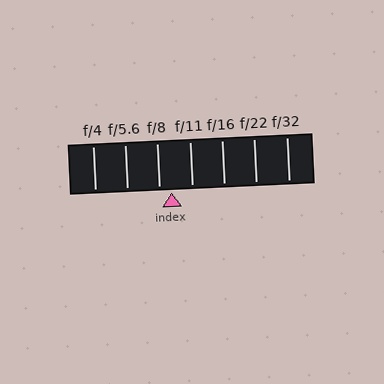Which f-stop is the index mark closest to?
The index mark is closest to f/8.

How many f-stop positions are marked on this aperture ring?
There are 7 f-stop positions marked.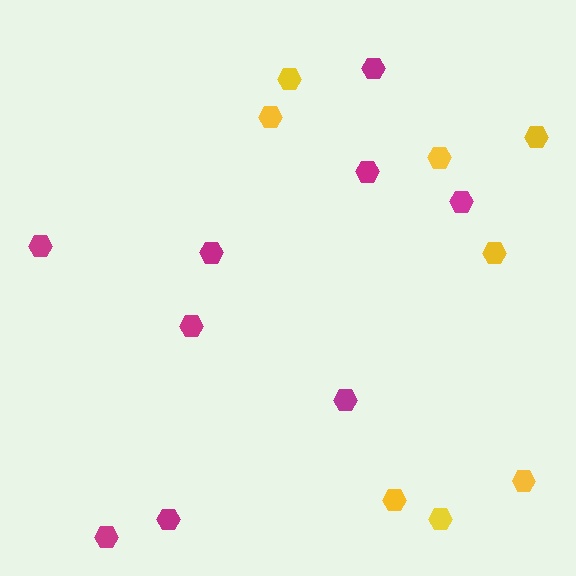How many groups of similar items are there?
There are 2 groups: one group of yellow hexagons (8) and one group of magenta hexagons (9).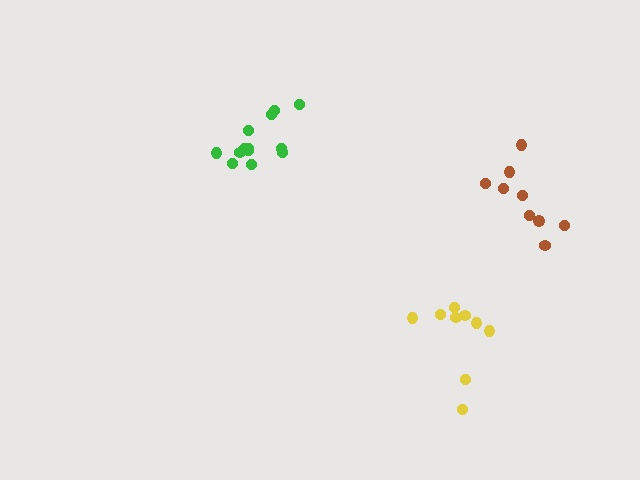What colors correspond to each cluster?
The clusters are colored: green, yellow, brown.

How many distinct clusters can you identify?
There are 3 distinct clusters.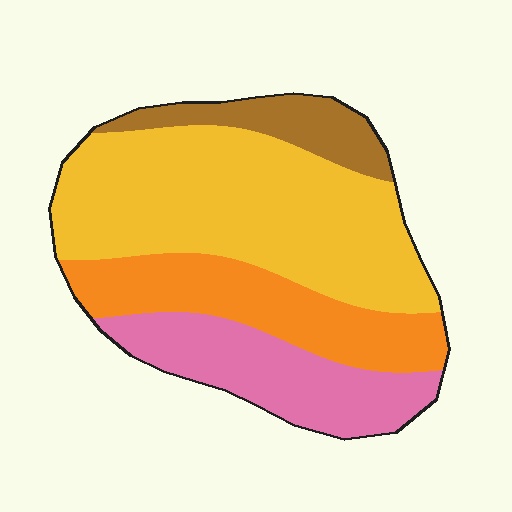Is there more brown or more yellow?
Yellow.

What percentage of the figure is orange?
Orange takes up about one fifth (1/5) of the figure.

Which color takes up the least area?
Brown, at roughly 10%.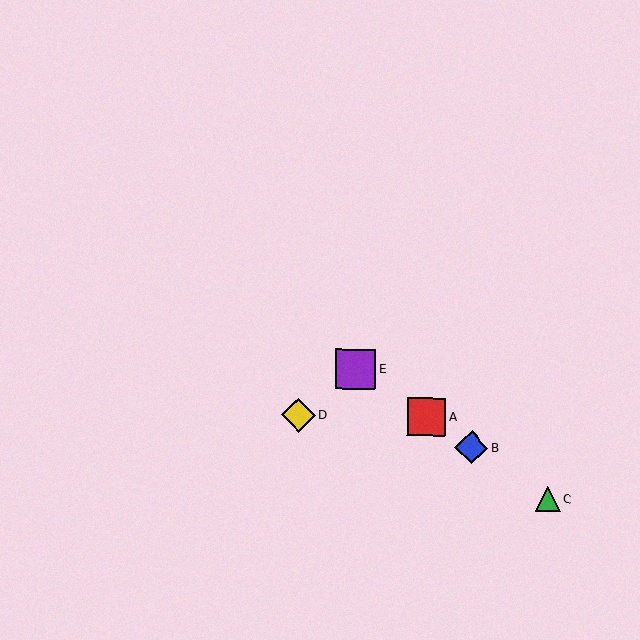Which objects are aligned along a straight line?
Objects A, B, C, E are aligned along a straight line.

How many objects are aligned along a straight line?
4 objects (A, B, C, E) are aligned along a straight line.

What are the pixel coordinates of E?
Object E is at (356, 369).